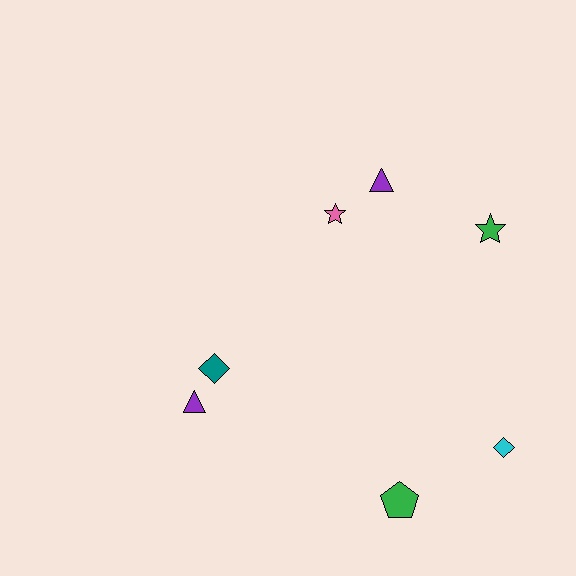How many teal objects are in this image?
There is 1 teal object.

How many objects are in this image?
There are 7 objects.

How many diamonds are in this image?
There are 2 diamonds.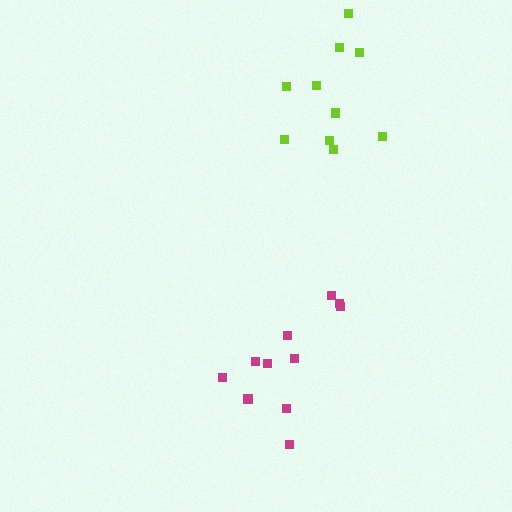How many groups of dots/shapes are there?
There are 2 groups.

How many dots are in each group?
Group 1: 10 dots, Group 2: 11 dots (21 total).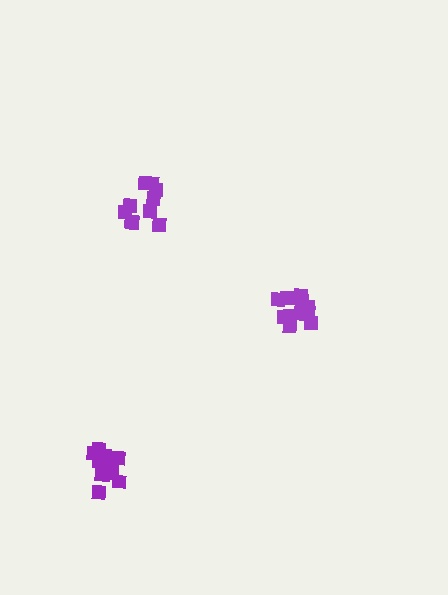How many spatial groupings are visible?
There are 3 spatial groupings.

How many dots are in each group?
Group 1: 10 dots, Group 2: 12 dots, Group 3: 13 dots (35 total).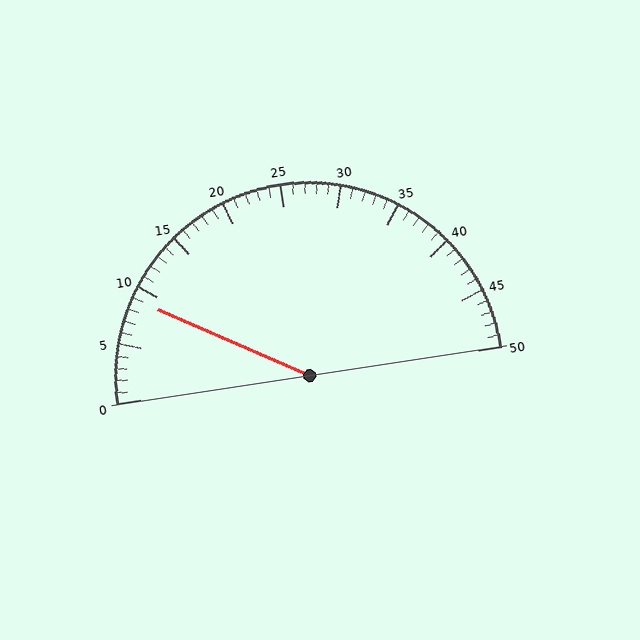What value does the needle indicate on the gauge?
The needle indicates approximately 9.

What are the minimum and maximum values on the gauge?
The gauge ranges from 0 to 50.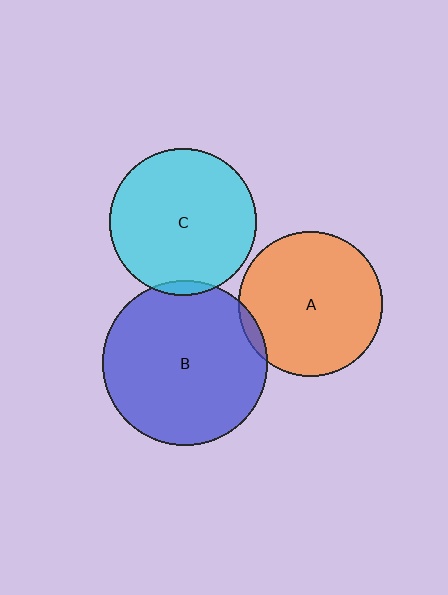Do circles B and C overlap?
Yes.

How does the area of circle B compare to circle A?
Approximately 1.3 times.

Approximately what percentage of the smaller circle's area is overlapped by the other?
Approximately 5%.